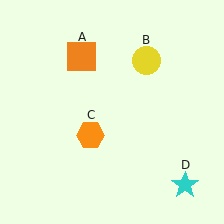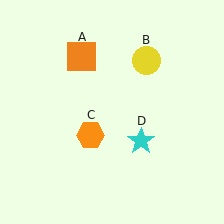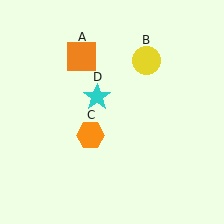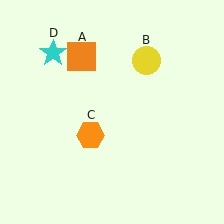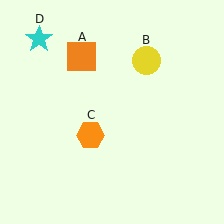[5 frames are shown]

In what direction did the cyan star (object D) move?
The cyan star (object D) moved up and to the left.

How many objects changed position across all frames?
1 object changed position: cyan star (object D).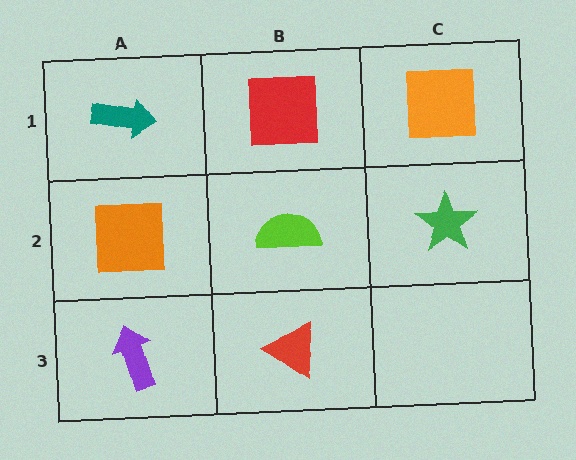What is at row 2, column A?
An orange square.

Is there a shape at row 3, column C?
No, that cell is empty.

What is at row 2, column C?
A green star.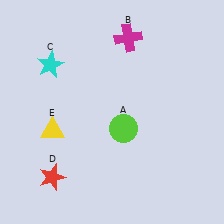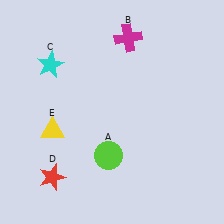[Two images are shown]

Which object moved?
The lime circle (A) moved down.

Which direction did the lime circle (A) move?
The lime circle (A) moved down.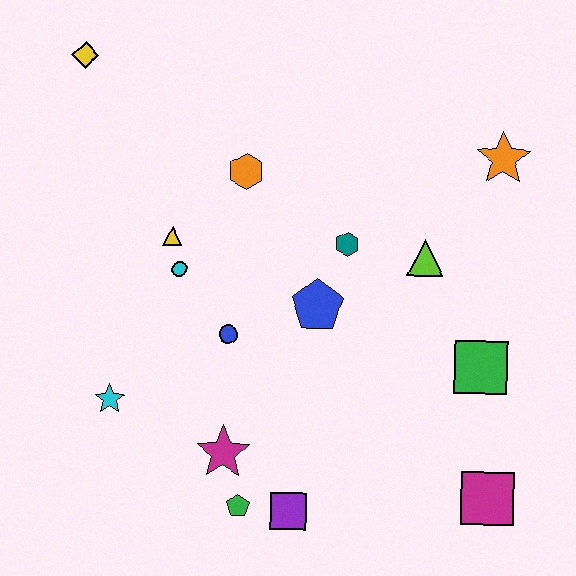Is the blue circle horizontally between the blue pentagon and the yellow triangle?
Yes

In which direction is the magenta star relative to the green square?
The magenta star is to the left of the green square.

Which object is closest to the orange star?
The lime triangle is closest to the orange star.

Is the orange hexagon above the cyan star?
Yes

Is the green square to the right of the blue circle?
Yes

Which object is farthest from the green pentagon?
The yellow diamond is farthest from the green pentagon.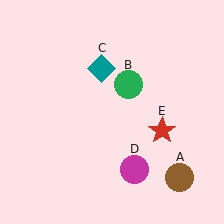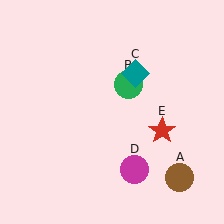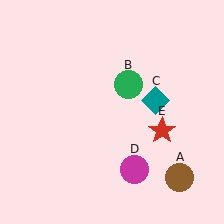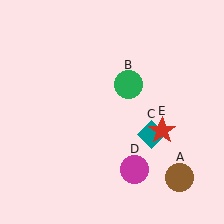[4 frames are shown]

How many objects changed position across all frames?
1 object changed position: teal diamond (object C).